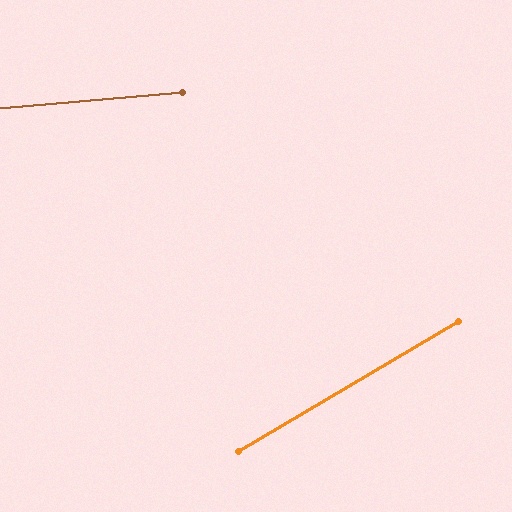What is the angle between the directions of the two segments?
Approximately 26 degrees.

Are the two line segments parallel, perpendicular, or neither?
Neither parallel nor perpendicular — they differ by about 26°.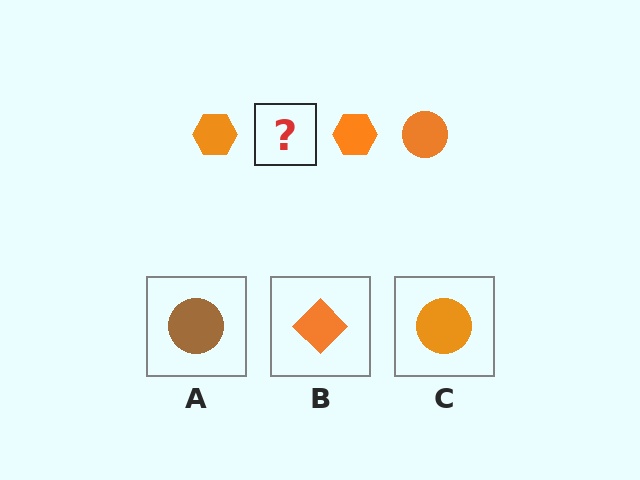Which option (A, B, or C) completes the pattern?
C.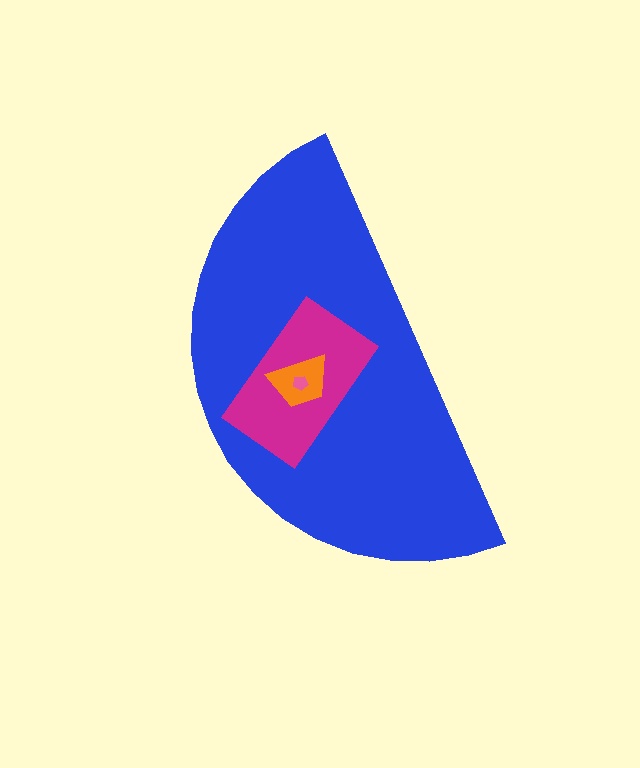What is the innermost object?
The pink pentagon.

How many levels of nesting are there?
4.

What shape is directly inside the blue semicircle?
The magenta rectangle.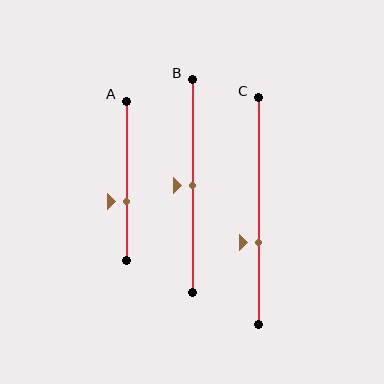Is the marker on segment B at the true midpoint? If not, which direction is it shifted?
Yes, the marker on segment B is at the true midpoint.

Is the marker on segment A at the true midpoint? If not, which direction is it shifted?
No, the marker on segment A is shifted downward by about 13% of the segment length.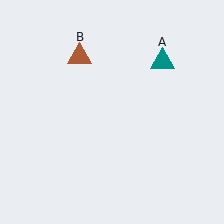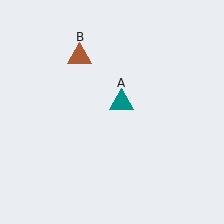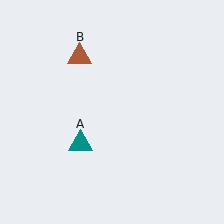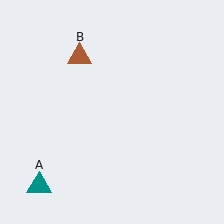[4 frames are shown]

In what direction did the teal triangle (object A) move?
The teal triangle (object A) moved down and to the left.